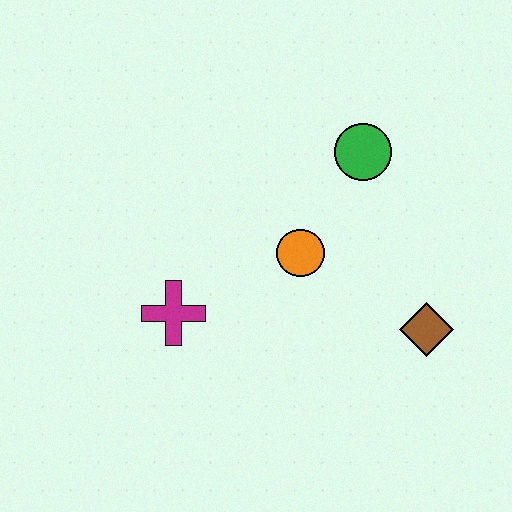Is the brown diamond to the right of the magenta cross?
Yes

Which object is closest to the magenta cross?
The orange circle is closest to the magenta cross.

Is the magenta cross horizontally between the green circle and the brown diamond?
No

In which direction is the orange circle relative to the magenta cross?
The orange circle is to the right of the magenta cross.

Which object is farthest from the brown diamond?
The magenta cross is farthest from the brown diamond.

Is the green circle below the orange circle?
No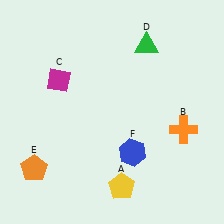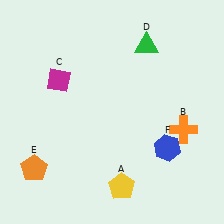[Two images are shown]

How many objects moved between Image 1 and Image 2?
1 object moved between the two images.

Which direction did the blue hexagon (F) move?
The blue hexagon (F) moved right.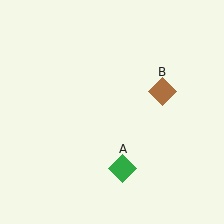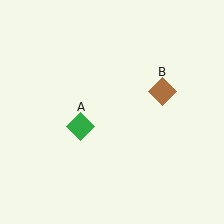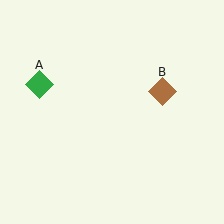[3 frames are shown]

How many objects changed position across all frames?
1 object changed position: green diamond (object A).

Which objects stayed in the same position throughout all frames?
Brown diamond (object B) remained stationary.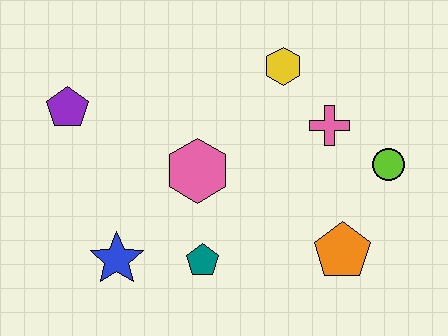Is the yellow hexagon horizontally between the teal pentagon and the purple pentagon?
No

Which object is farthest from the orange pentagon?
The purple pentagon is farthest from the orange pentagon.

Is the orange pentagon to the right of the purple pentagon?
Yes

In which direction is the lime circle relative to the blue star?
The lime circle is to the right of the blue star.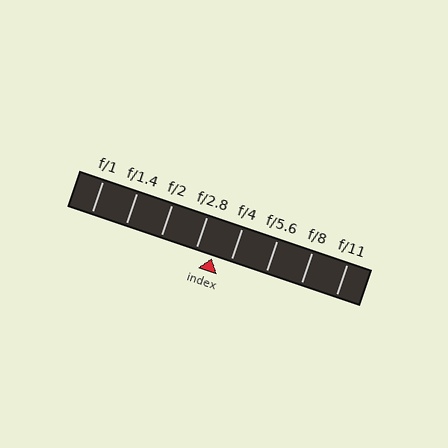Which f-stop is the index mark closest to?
The index mark is closest to f/2.8.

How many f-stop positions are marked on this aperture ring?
There are 8 f-stop positions marked.